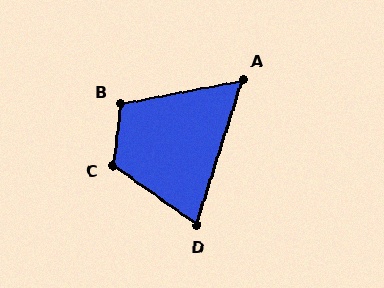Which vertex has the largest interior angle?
C, at approximately 119 degrees.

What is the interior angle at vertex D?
Approximately 72 degrees (acute).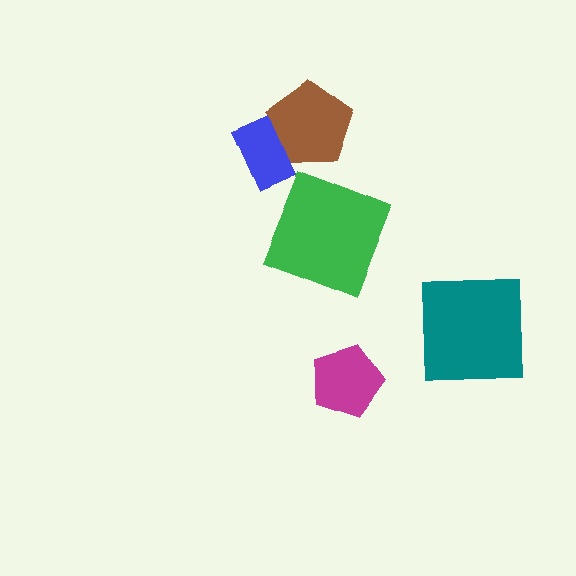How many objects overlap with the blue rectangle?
1 object overlaps with the blue rectangle.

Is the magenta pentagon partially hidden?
No, no other shape covers it.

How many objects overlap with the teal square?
0 objects overlap with the teal square.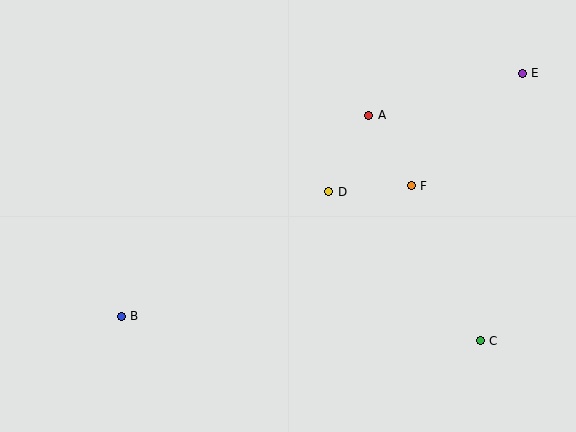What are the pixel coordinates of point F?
Point F is at (411, 186).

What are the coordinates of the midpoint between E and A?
The midpoint between E and A is at (445, 94).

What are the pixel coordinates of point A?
Point A is at (369, 115).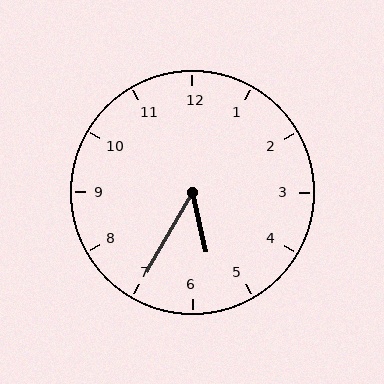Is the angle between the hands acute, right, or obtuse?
It is acute.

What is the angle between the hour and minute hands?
Approximately 42 degrees.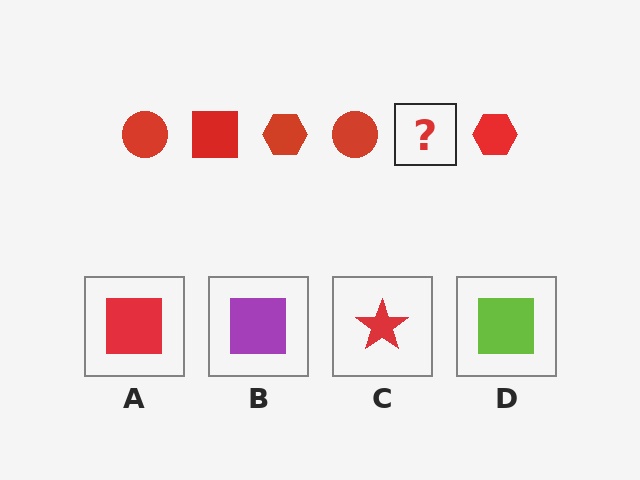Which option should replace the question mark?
Option A.